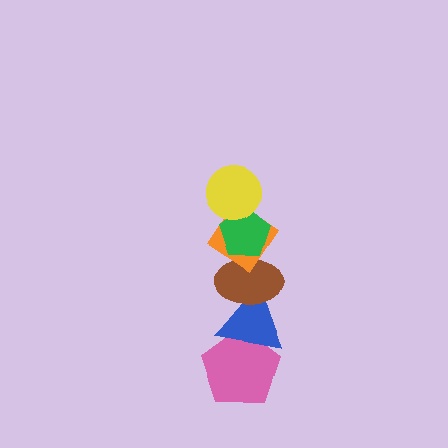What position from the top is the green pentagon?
The green pentagon is 2nd from the top.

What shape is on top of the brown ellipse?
The orange diamond is on top of the brown ellipse.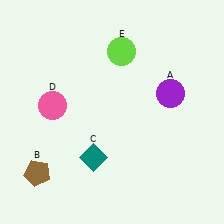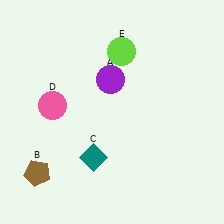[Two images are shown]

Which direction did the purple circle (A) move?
The purple circle (A) moved left.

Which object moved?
The purple circle (A) moved left.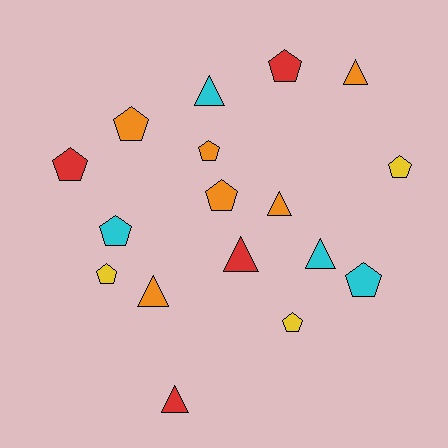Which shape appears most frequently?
Pentagon, with 10 objects.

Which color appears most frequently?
Orange, with 6 objects.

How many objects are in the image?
There are 17 objects.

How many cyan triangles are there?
There are 2 cyan triangles.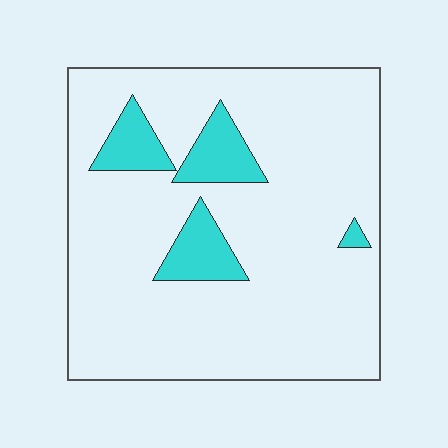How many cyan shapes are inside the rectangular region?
4.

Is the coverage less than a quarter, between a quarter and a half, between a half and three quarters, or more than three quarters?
Less than a quarter.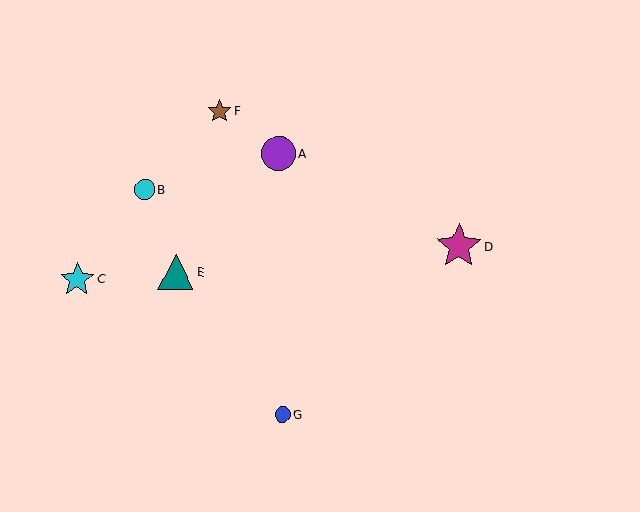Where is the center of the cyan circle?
The center of the cyan circle is at (145, 190).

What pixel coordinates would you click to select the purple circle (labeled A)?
Click at (278, 153) to select the purple circle A.